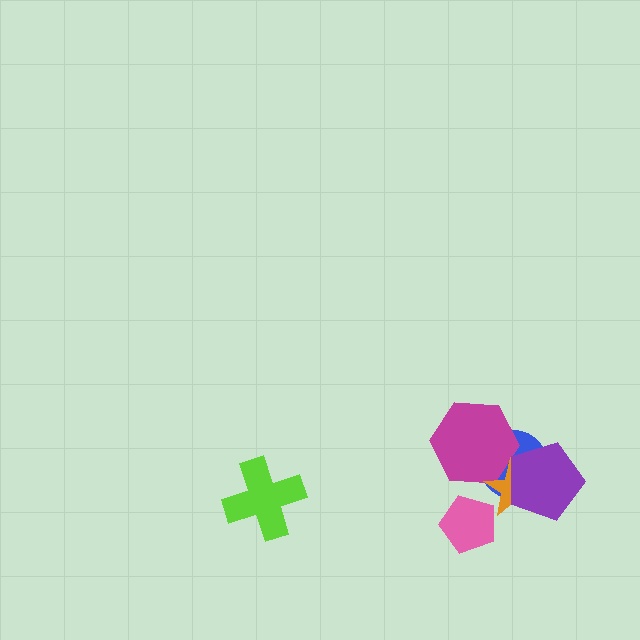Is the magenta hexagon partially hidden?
Yes, it is partially covered by another shape.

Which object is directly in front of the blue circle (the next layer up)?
The magenta hexagon is directly in front of the blue circle.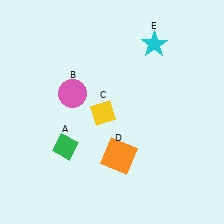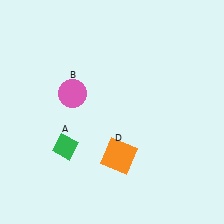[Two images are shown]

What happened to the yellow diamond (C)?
The yellow diamond (C) was removed in Image 2. It was in the bottom-left area of Image 1.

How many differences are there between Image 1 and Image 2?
There are 2 differences between the two images.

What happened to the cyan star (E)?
The cyan star (E) was removed in Image 2. It was in the top-right area of Image 1.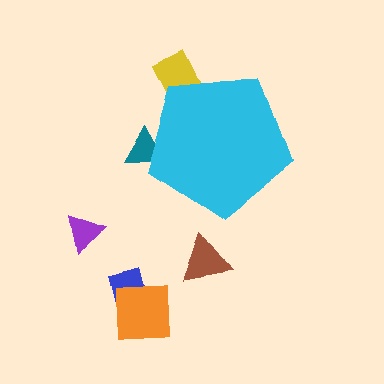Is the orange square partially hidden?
No, the orange square is fully visible.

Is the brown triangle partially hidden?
No, the brown triangle is fully visible.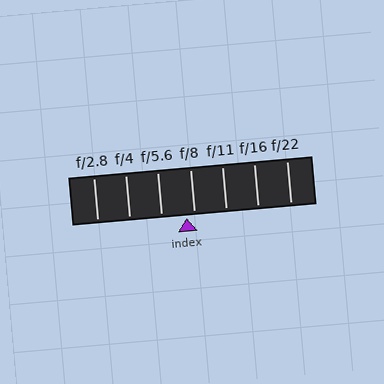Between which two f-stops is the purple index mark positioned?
The index mark is between f/5.6 and f/8.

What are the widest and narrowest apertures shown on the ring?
The widest aperture shown is f/2.8 and the narrowest is f/22.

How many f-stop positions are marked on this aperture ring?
There are 7 f-stop positions marked.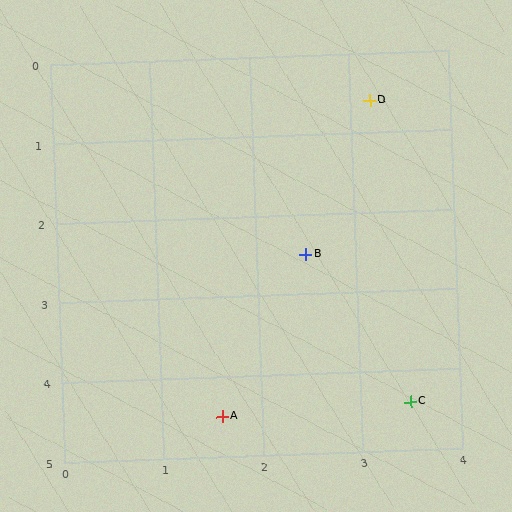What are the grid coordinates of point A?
Point A is at approximately (1.6, 4.5).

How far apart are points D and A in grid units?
Points D and A are about 4.2 grid units apart.